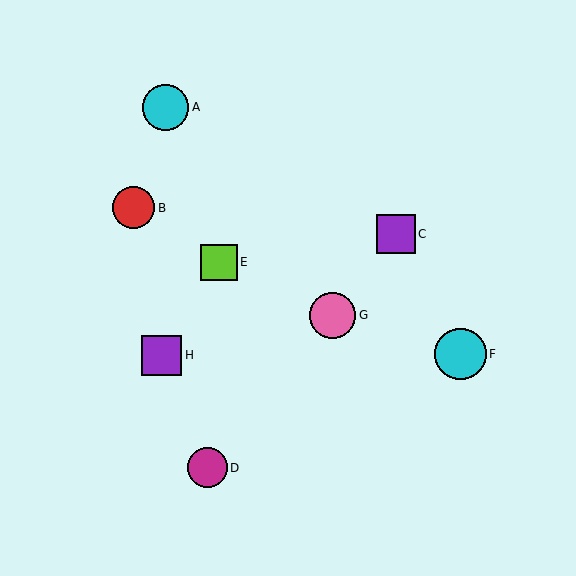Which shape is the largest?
The cyan circle (labeled F) is the largest.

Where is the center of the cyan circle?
The center of the cyan circle is at (166, 107).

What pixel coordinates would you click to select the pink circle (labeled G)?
Click at (333, 315) to select the pink circle G.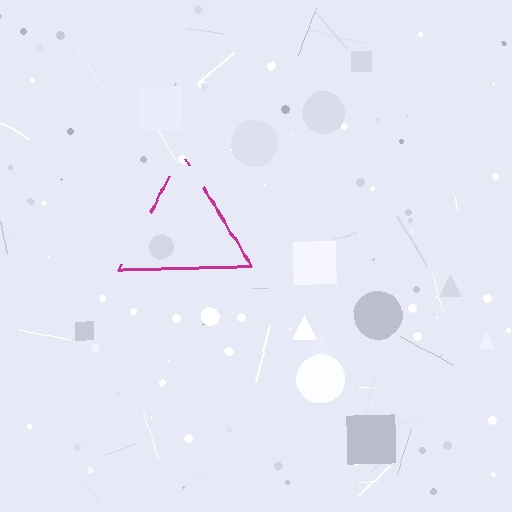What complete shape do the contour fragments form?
The contour fragments form a triangle.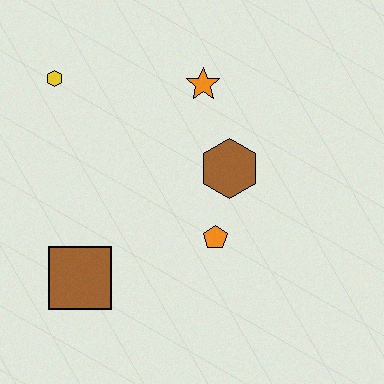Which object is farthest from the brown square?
The orange star is farthest from the brown square.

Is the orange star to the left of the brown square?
No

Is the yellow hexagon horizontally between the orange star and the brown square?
No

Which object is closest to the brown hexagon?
The orange pentagon is closest to the brown hexagon.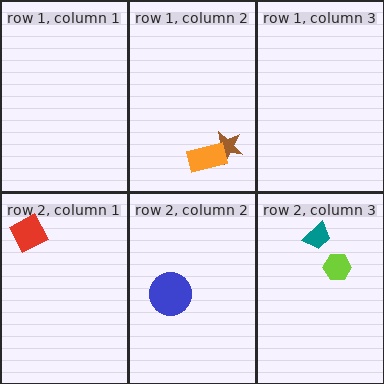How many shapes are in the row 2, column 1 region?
1.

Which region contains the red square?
The row 2, column 1 region.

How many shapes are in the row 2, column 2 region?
1.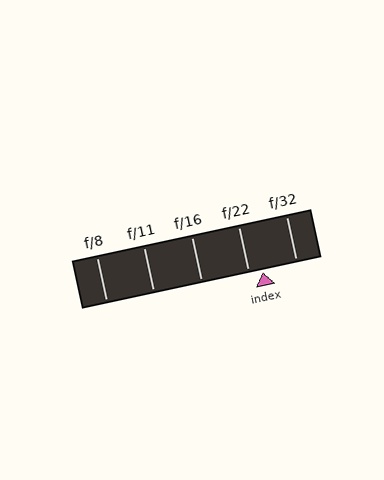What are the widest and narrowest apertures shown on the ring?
The widest aperture shown is f/8 and the narrowest is f/32.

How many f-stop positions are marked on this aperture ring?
There are 5 f-stop positions marked.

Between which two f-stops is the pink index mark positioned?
The index mark is between f/22 and f/32.